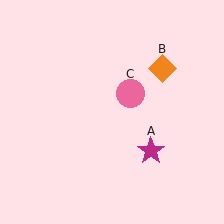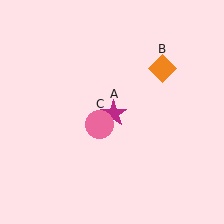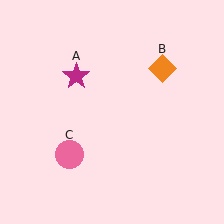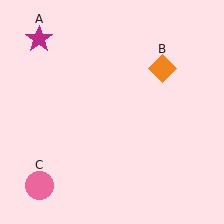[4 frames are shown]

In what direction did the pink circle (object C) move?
The pink circle (object C) moved down and to the left.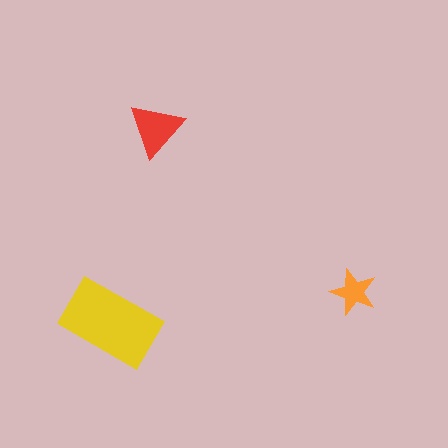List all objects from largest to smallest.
The yellow rectangle, the red triangle, the orange star.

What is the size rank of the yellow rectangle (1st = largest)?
1st.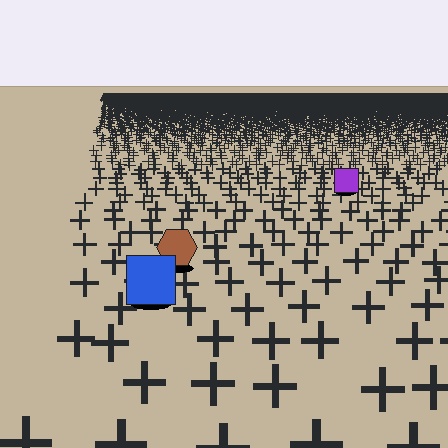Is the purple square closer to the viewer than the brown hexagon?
No. The brown hexagon is closer — you can tell from the texture gradient: the ground texture is coarser near it.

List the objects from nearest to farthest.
From nearest to farthest: the blue square, the brown hexagon, the purple square.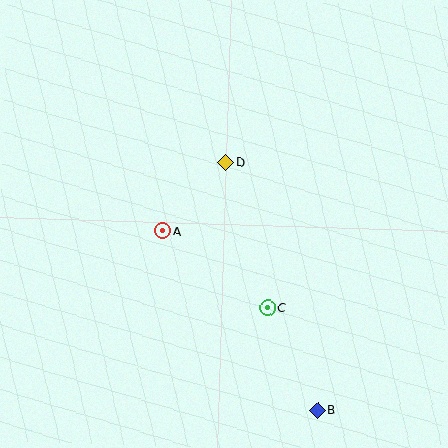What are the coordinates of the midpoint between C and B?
The midpoint between C and B is at (293, 359).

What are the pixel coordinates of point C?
Point C is at (268, 308).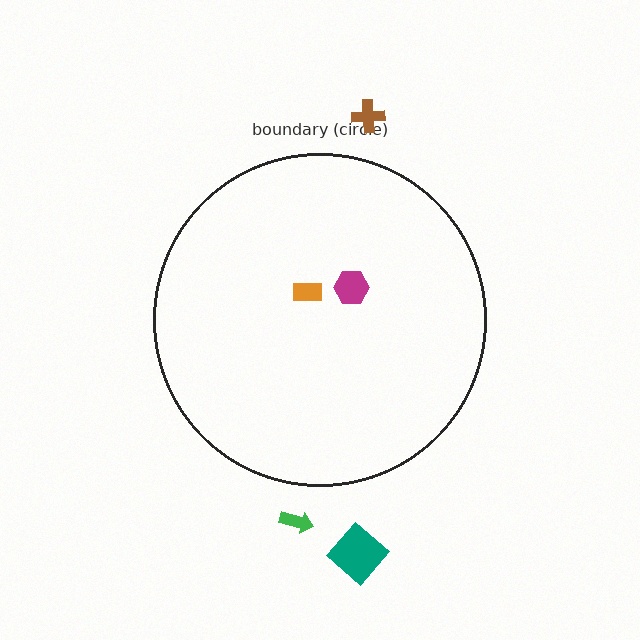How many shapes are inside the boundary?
2 inside, 3 outside.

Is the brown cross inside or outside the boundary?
Outside.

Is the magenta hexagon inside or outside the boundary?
Inside.